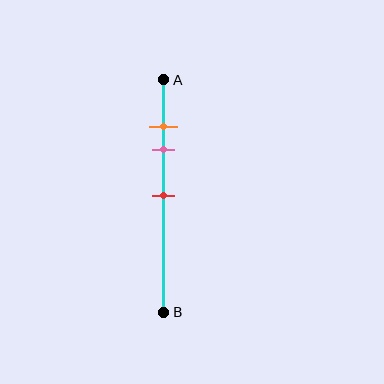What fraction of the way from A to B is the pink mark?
The pink mark is approximately 30% (0.3) of the way from A to B.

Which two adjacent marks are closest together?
The orange and pink marks are the closest adjacent pair.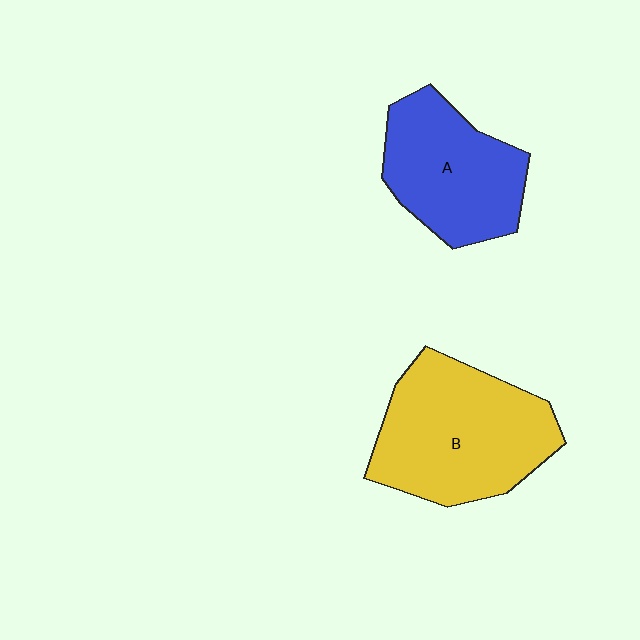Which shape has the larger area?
Shape B (yellow).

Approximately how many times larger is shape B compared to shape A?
Approximately 1.3 times.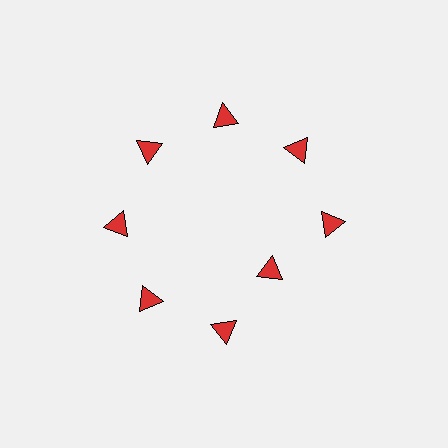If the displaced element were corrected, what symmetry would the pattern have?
It would have 8-fold rotational symmetry — the pattern would map onto itself every 45 degrees.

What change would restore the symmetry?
The symmetry would be restored by moving it outward, back onto the ring so that all 8 triangles sit at equal angles and equal distance from the center.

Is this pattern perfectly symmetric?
No. The 8 red triangles are arranged in a ring, but one element near the 4 o'clock position is pulled inward toward the center, breaking the 8-fold rotational symmetry.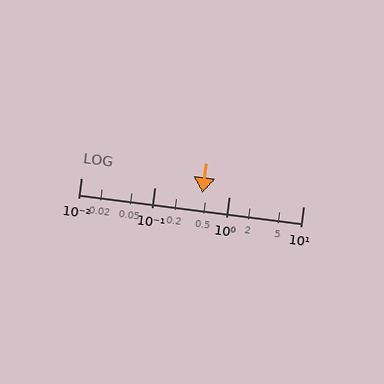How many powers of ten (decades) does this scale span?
The scale spans 3 decades, from 0.01 to 10.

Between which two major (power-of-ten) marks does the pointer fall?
The pointer is between 0.1 and 1.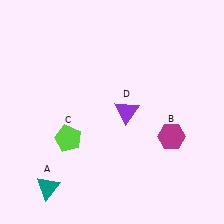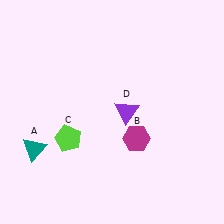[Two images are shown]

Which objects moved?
The objects that moved are: the teal triangle (A), the magenta hexagon (B).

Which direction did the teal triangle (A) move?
The teal triangle (A) moved up.